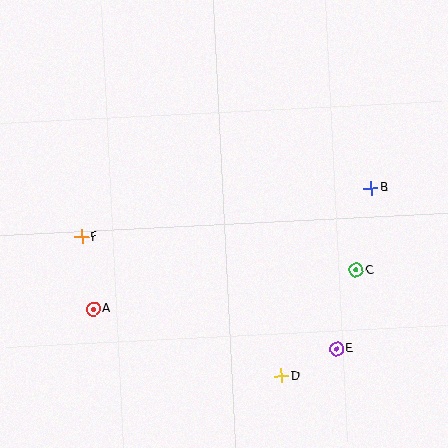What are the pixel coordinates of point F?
Point F is at (82, 237).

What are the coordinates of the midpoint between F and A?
The midpoint between F and A is at (87, 273).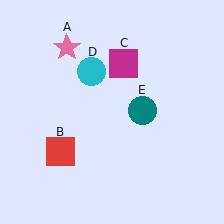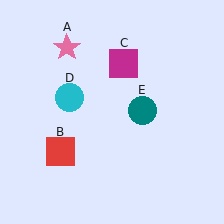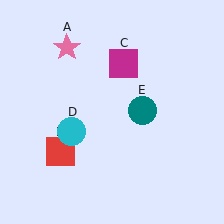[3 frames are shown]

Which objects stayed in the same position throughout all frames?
Pink star (object A) and red square (object B) and magenta square (object C) and teal circle (object E) remained stationary.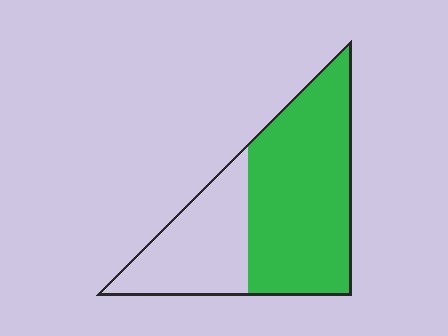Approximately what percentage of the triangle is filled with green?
Approximately 65%.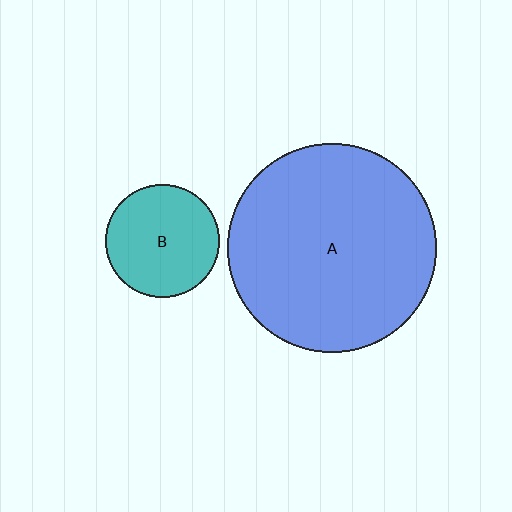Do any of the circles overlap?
No, none of the circles overlap.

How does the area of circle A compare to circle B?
Approximately 3.4 times.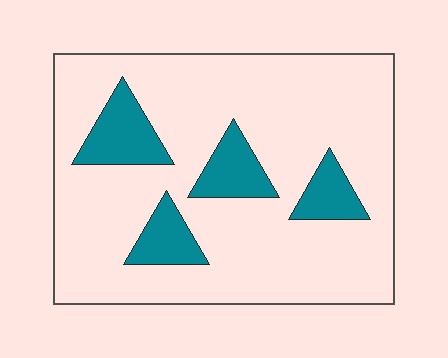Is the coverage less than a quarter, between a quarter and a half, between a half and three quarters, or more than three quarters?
Less than a quarter.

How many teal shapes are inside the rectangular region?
4.